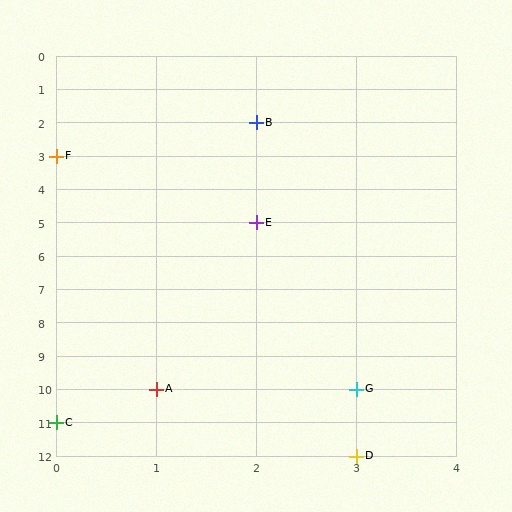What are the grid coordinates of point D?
Point D is at grid coordinates (3, 12).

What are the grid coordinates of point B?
Point B is at grid coordinates (2, 2).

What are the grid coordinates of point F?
Point F is at grid coordinates (0, 3).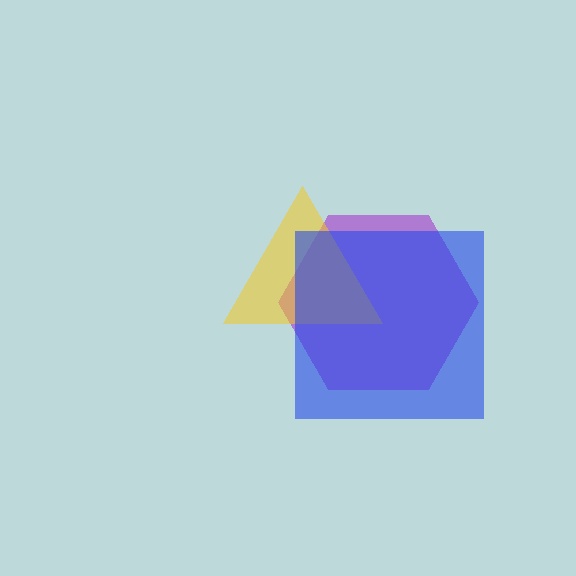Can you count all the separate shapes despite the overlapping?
Yes, there are 3 separate shapes.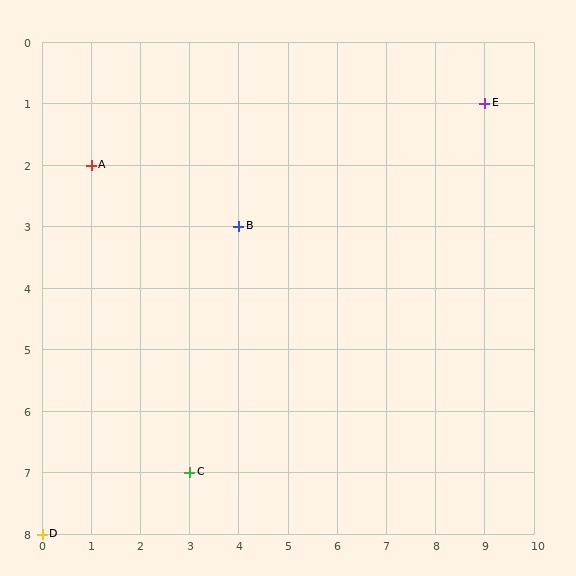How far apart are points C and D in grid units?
Points C and D are 3 columns and 1 row apart (about 3.2 grid units diagonally).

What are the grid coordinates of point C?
Point C is at grid coordinates (3, 7).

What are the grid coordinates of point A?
Point A is at grid coordinates (1, 2).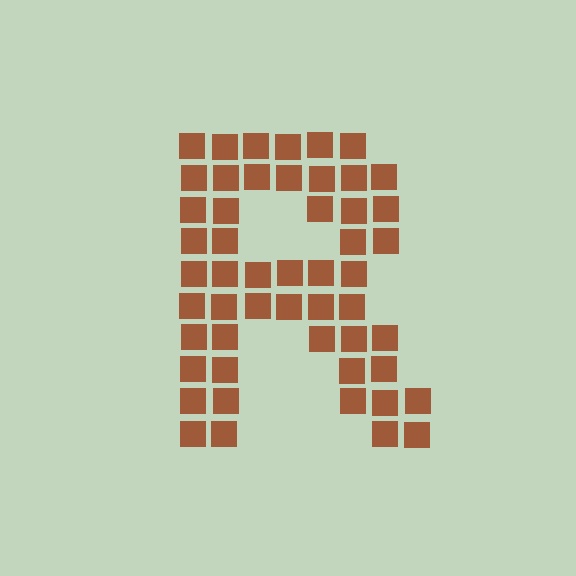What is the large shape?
The large shape is the letter R.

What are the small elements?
The small elements are squares.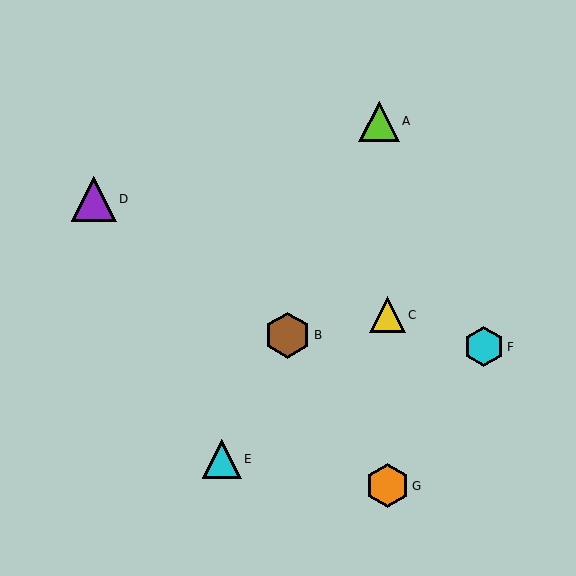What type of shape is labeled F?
Shape F is a cyan hexagon.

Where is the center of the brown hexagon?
The center of the brown hexagon is at (288, 335).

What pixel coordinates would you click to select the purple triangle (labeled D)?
Click at (94, 199) to select the purple triangle D.